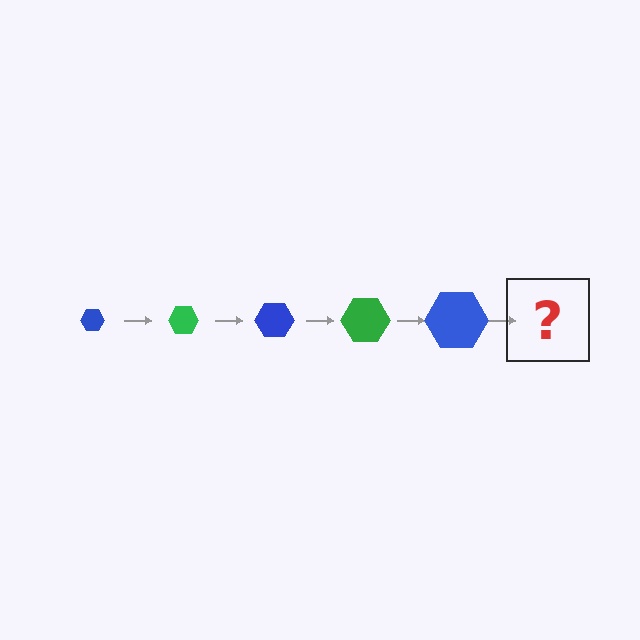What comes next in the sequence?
The next element should be a green hexagon, larger than the previous one.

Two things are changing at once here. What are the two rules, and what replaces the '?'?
The two rules are that the hexagon grows larger each step and the color cycles through blue and green. The '?' should be a green hexagon, larger than the previous one.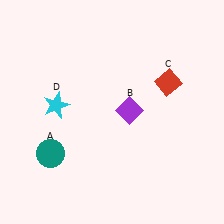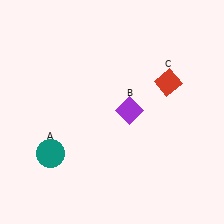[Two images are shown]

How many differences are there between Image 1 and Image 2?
There is 1 difference between the two images.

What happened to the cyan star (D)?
The cyan star (D) was removed in Image 2. It was in the top-left area of Image 1.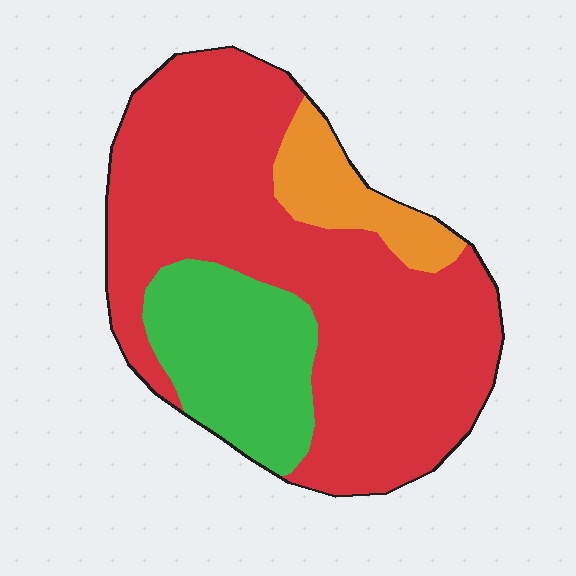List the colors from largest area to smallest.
From largest to smallest: red, green, orange.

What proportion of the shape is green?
Green takes up about one fifth (1/5) of the shape.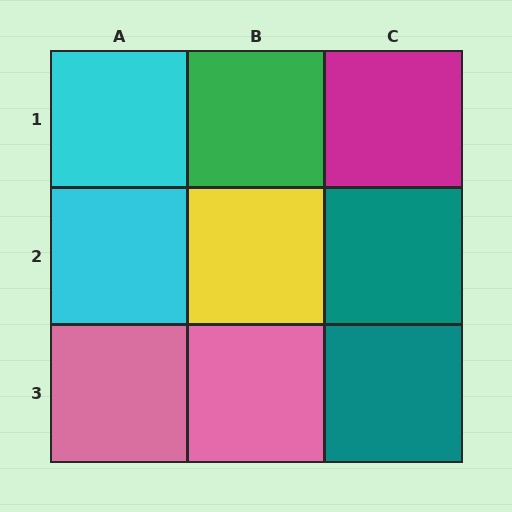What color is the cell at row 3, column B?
Pink.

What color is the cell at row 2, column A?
Cyan.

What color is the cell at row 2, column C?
Teal.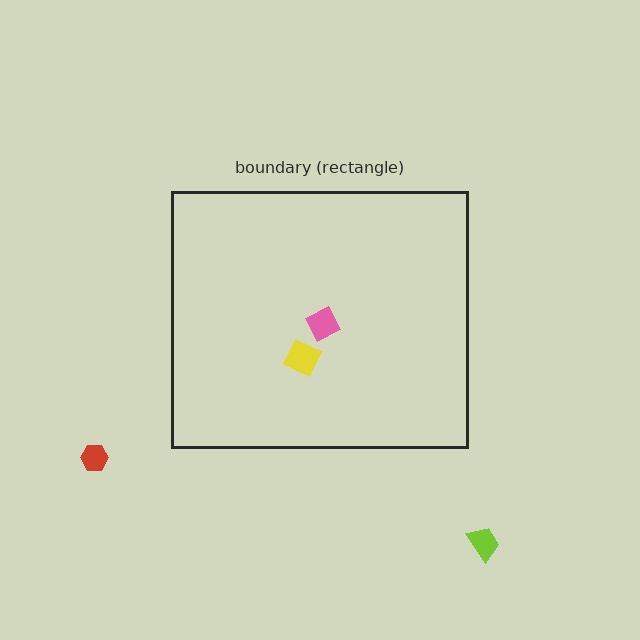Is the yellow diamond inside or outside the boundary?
Inside.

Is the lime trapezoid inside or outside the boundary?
Outside.